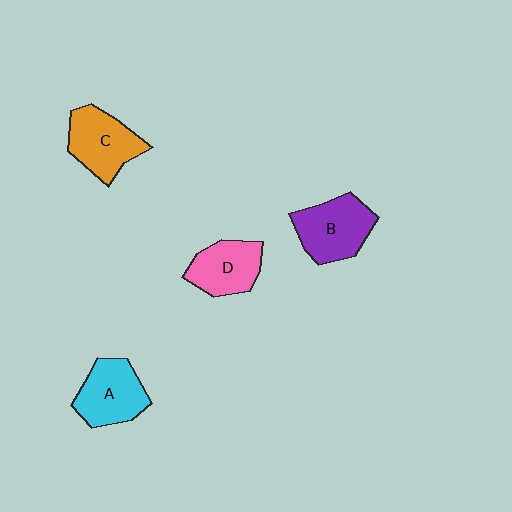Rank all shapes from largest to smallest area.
From largest to smallest: B (purple), C (orange), A (cyan), D (pink).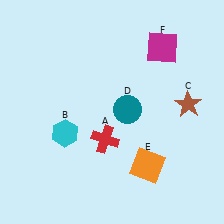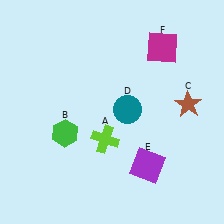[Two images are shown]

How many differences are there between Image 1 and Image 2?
There are 3 differences between the two images.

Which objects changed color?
A changed from red to lime. B changed from cyan to green. E changed from orange to purple.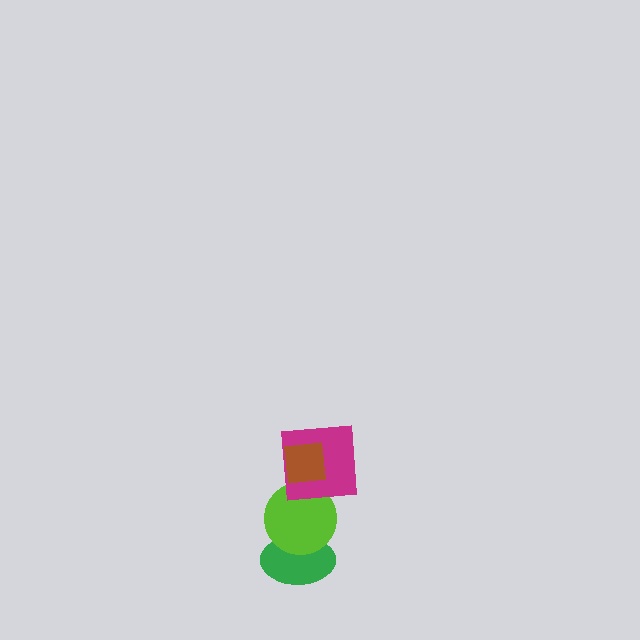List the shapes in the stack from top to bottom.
From top to bottom: the brown square, the magenta square, the lime circle, the green ellipse.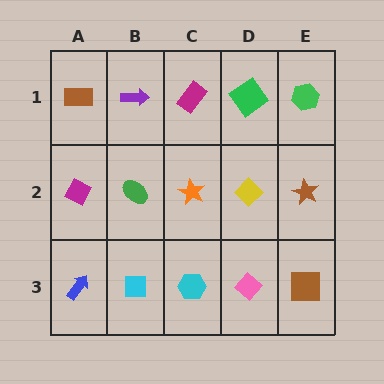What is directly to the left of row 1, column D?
A magenta rectangle.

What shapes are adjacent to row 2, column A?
A brown rectangle (row 1, column A), a blue arrow (row 3, column A), a green ellipse (row 2, column B).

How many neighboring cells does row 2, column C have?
4.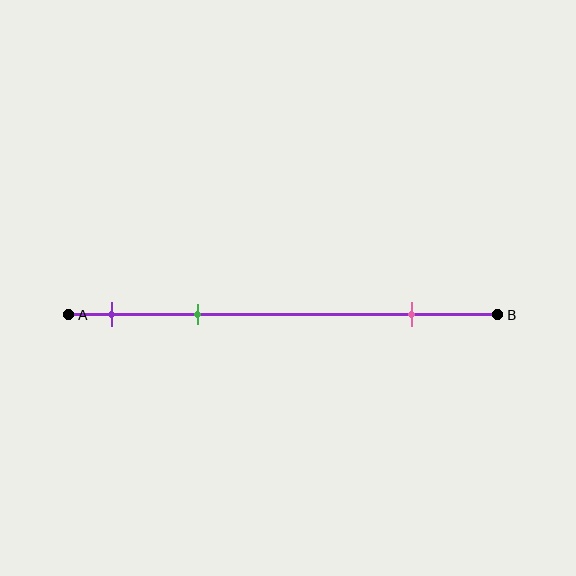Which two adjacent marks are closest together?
The purple and green marks are the closest adjacent pair.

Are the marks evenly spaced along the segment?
No, the marks are not evenly spaced.